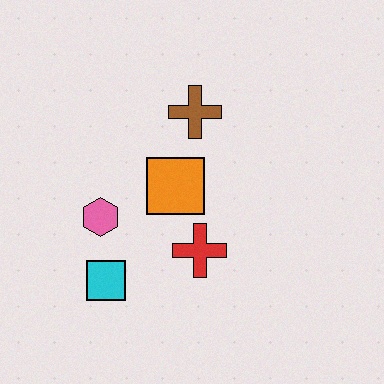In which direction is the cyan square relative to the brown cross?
The cyan square is below the brown cross.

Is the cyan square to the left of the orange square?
Yes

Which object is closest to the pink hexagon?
The cyan square is closest to the pink hexagon.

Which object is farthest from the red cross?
The brown cross is farthest from the red cross.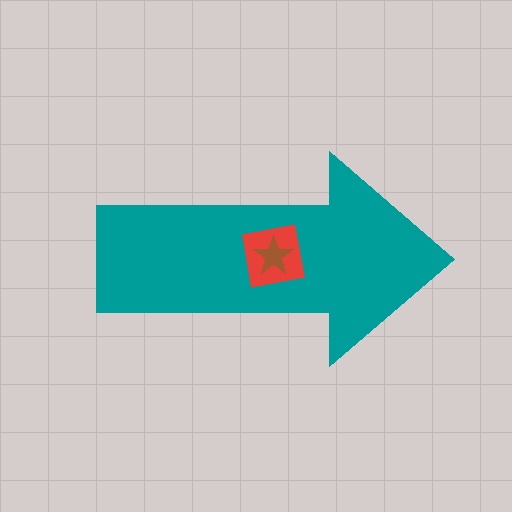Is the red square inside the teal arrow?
Yes.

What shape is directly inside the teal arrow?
The red square.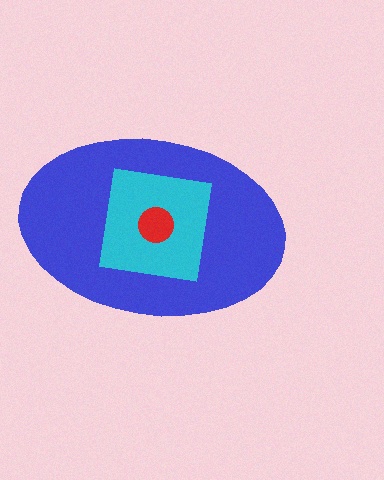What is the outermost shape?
The blue ellipse.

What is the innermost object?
The red circle.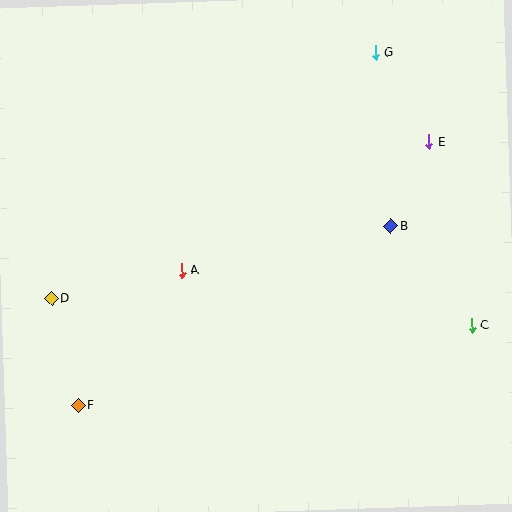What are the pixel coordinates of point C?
Point C is at (471, 326).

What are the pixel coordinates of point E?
Point E is at (429, 142).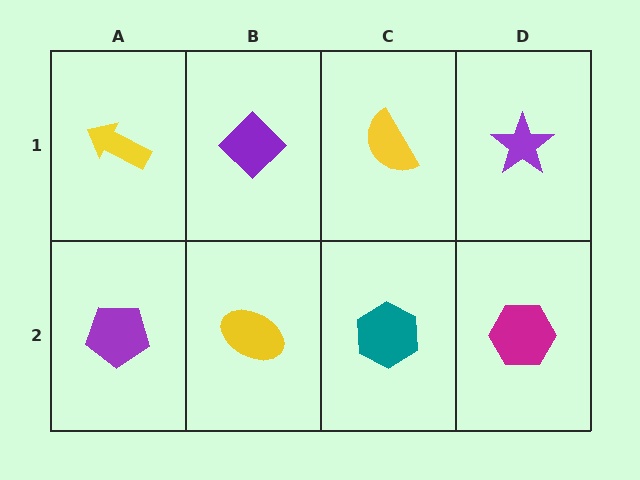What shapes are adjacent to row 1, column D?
A magenta hexagon (row 2, column D), a yellow semicircle (row 1, column C).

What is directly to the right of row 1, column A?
A purple diamond.